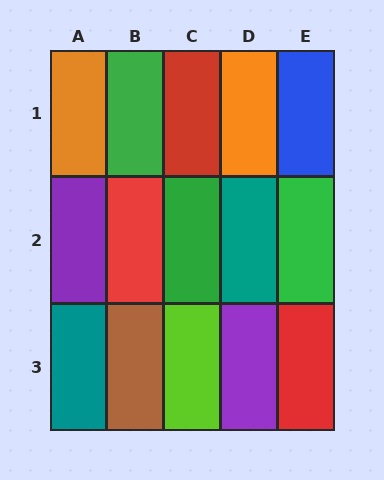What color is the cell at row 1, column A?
Orange.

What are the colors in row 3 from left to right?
Teal, brown, lime, purple, red.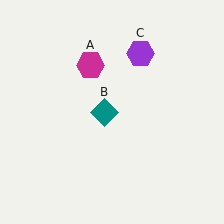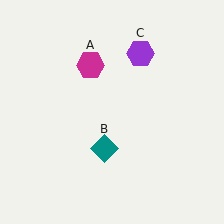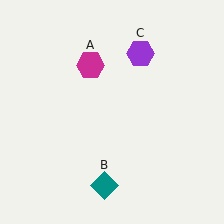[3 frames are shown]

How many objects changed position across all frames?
1 object changed position: teal diamond (object B).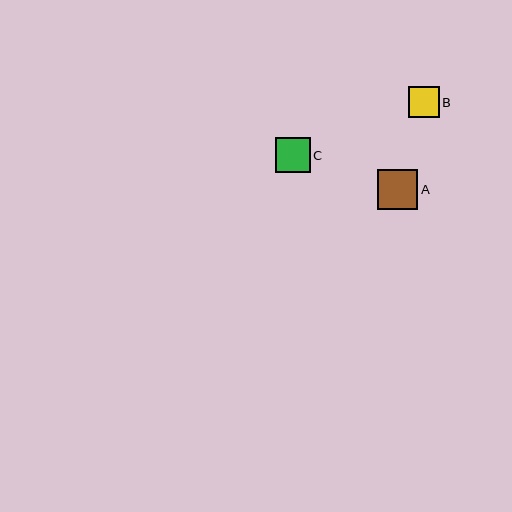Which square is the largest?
Square A is the largest with a size of approximately 40 pixels.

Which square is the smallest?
Square B is the smallest with a size of approximately 31 pixels.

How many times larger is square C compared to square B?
Square C is approximately 1.1 times the size of square B.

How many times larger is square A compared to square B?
Square A is approximately 1.3 times the size of square B.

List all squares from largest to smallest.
From largest to smallest: A, C, B.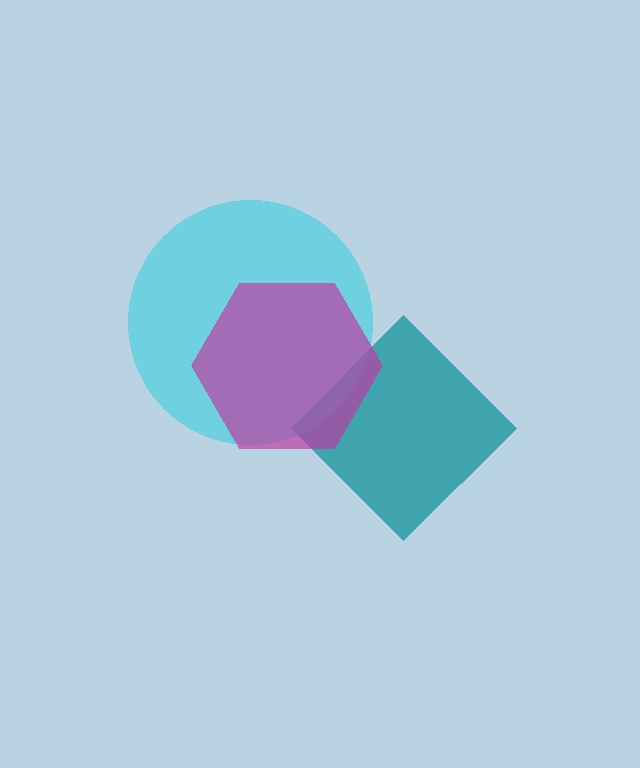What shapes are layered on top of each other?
The layered shapes are: a teal diamond, a cyan circle, a magenta hexagon.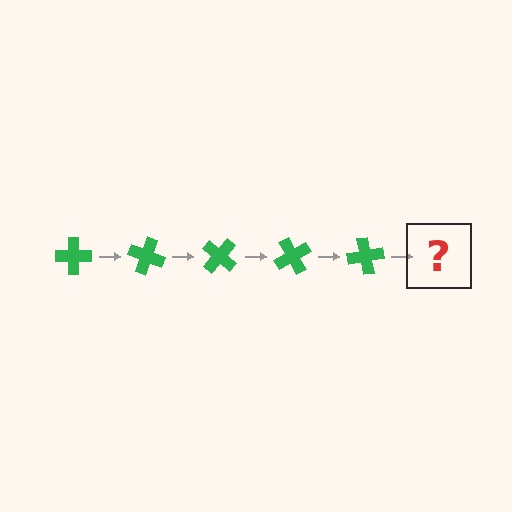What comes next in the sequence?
The next element should be a green cross rotated 100 degrees.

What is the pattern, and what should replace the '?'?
The pattern is that the cross rotates 20 degrees each step. The '?' should be a green cross rotated 100 degrees.